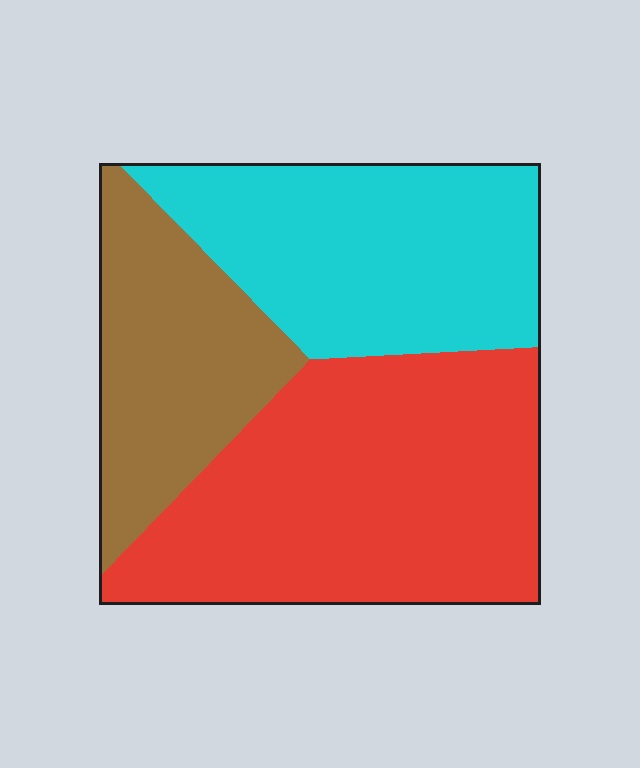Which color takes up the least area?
Brown, at roughly 25%.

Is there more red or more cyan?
Red.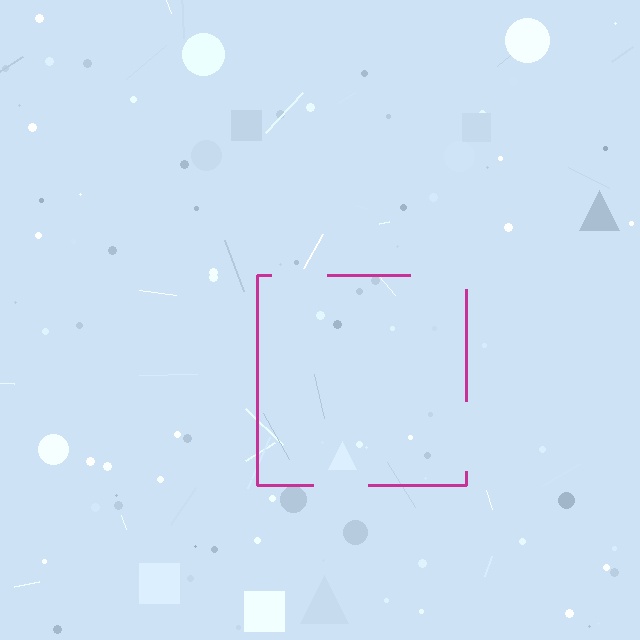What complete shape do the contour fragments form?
The contour fragments form a square.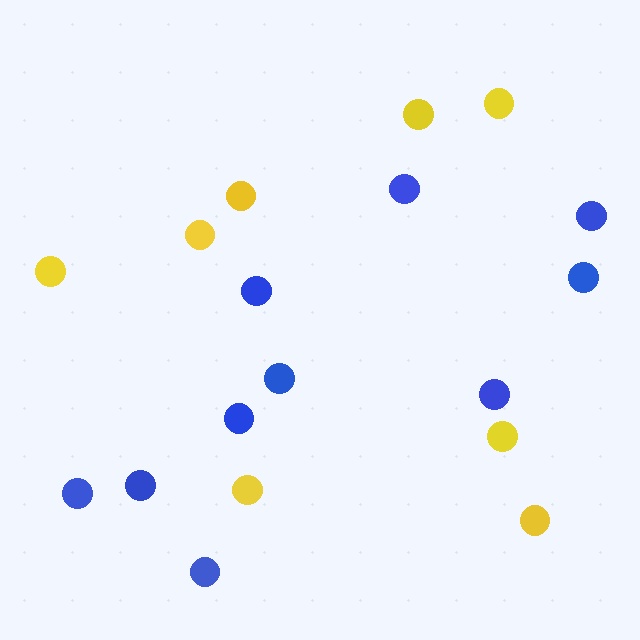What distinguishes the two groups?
There are 2 groups: one group of yellow circles (8) and one group of blue circles (10).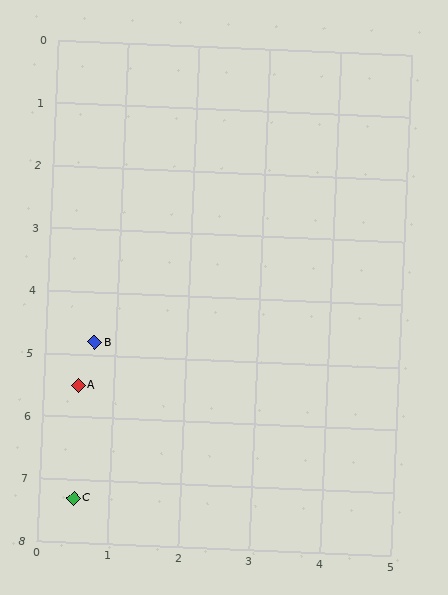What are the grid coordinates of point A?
Point A is at approximately (0.5, 5.5).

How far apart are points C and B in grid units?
Points C and B are about 2.5 grid units apart.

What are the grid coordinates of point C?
Point C is at approximately (0.5, 7.3).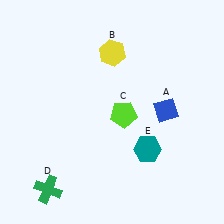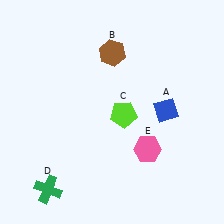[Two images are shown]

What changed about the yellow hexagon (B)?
In Image 1, B is yellow. In Image 2, it changed to brown.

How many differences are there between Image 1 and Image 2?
There are 2 differences between the two images.